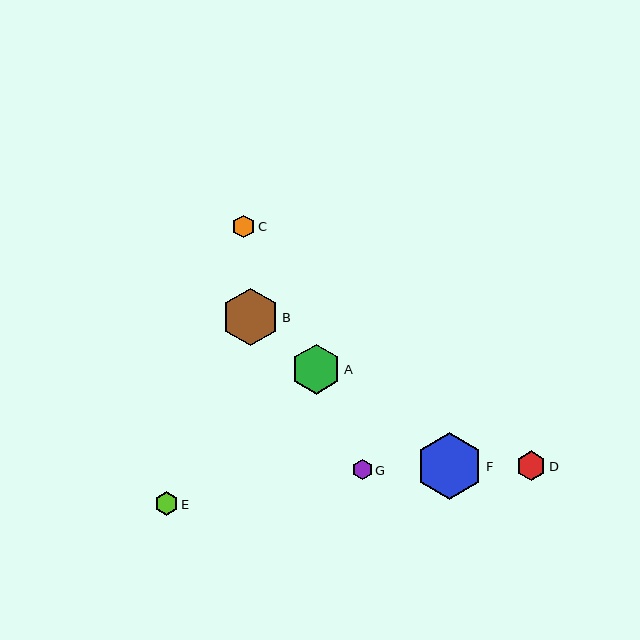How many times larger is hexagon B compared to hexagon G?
Hexagon B is approximately 2.8 times the size of hexagon G.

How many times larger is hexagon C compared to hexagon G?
Hexagon C is approximately 1.1 times the size of hexagon G.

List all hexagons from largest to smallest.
From largest to smallest: F, B, A, D, E, C, G.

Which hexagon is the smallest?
Hexagon G is the smallest with a size of approximately 20 pixels.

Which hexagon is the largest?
Hexagon F is the largest with a size of approximately 67 pixels.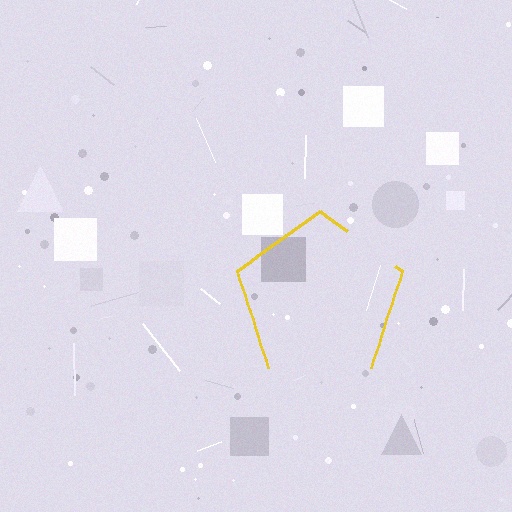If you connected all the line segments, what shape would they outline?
They would outline a pentagon.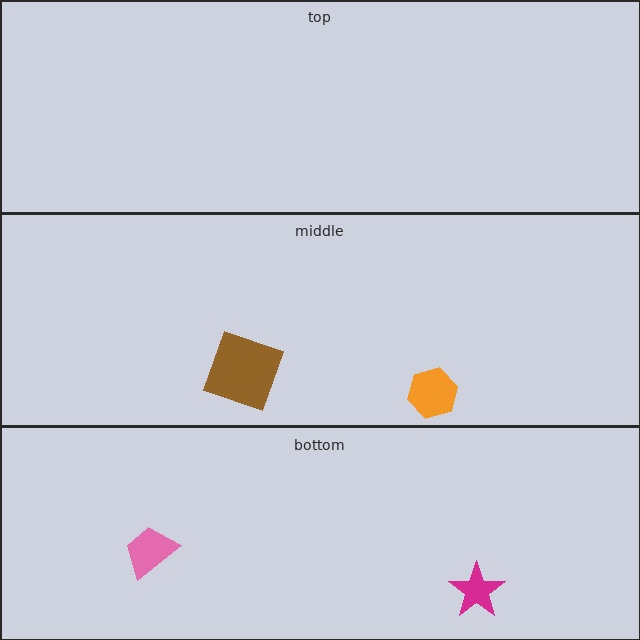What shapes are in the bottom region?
The pink trapezoid, the magenta star.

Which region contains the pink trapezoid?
The bottom region.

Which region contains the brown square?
The middle region.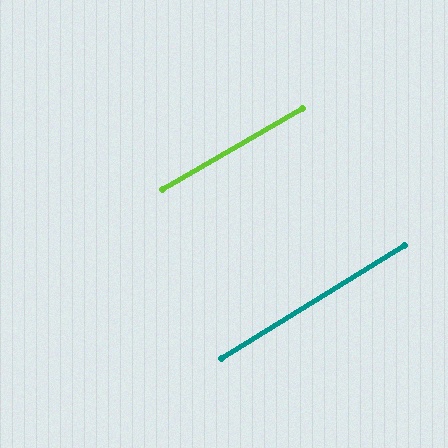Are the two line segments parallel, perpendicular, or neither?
Parallel — their directions differ by only 1.8°.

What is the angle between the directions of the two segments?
Approximately 2 degrees.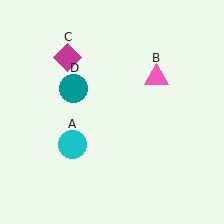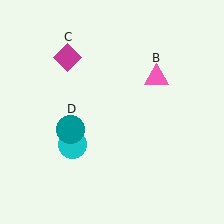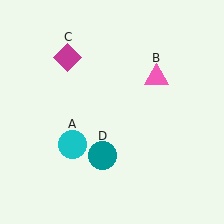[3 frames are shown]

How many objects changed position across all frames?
1 object changed position: teal circle (object D).